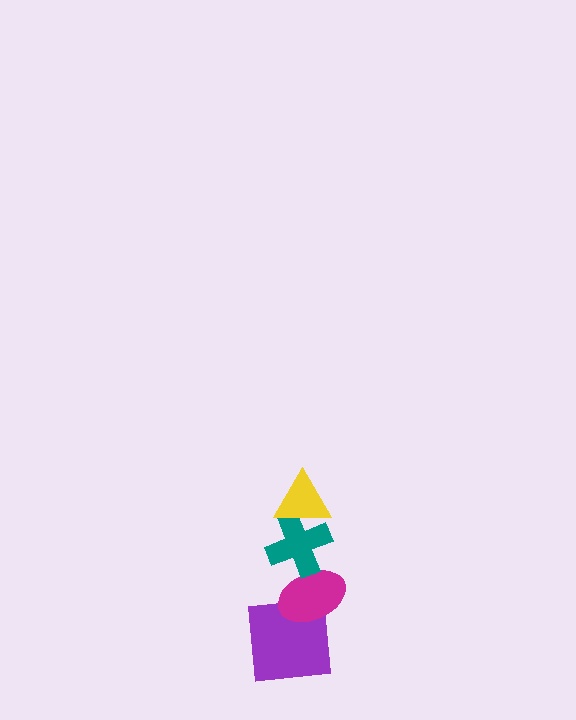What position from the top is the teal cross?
The teal cross is 2nd from the top.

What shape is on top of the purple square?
The magenta ellipse is on top of the purple square.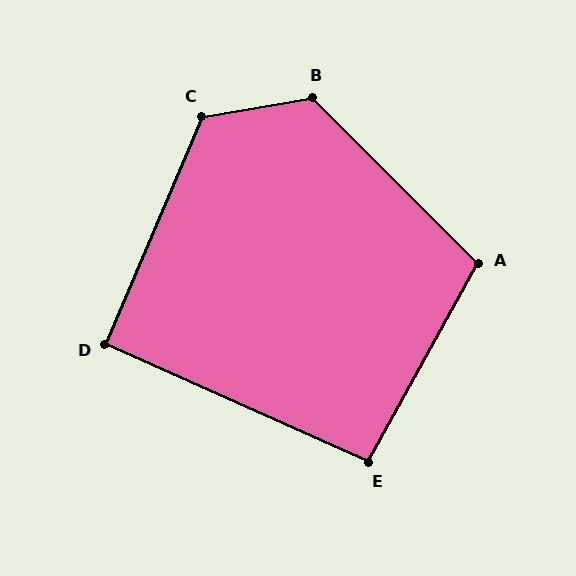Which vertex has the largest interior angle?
B, at approximately 125 degrees.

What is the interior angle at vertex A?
Approximately 106 degrees (obtuse).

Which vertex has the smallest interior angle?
D, at approximately 91 degrees.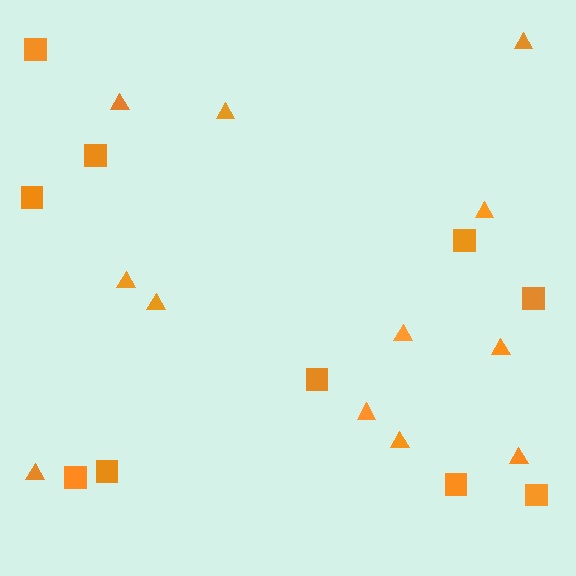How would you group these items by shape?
There are 2 groups: one group of triangles (12) and one group of squares (10).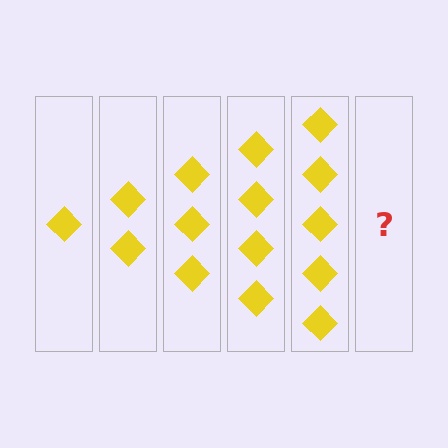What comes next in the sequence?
The next element should be 6 diamonds.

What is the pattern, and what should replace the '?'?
The pattern is that each step adds one more diamond. The '?' should be 6 diamonds.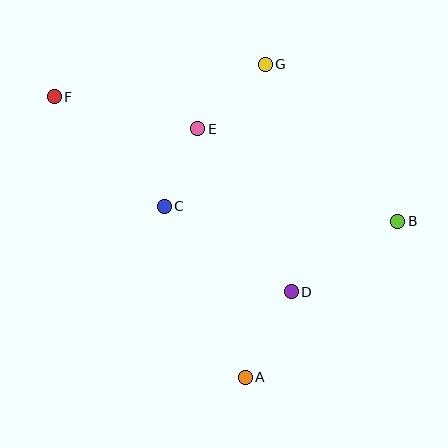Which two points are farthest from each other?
Points B and F are farthest from each other.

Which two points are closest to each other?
Points C and E are closest to each other.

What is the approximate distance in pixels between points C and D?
The distance between C and D is approximately 153 pixels.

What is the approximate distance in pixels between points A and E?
The distance between A and E is approximately 253 pixels.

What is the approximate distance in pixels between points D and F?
The distance between D and F is approximately 307 pixels.